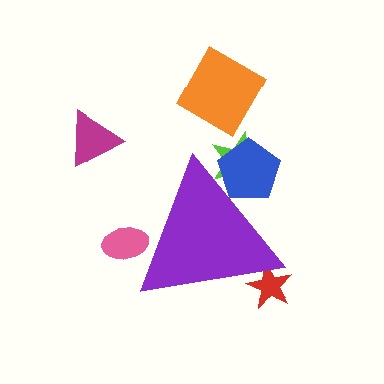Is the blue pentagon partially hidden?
Yes, the blue pentagon is partially hidden behind the purple triangle.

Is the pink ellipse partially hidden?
Yes, the pink ellipse is partially hidden behind the purple triangle.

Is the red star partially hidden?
Yes, the red star is partially hidden behind the purple triangle.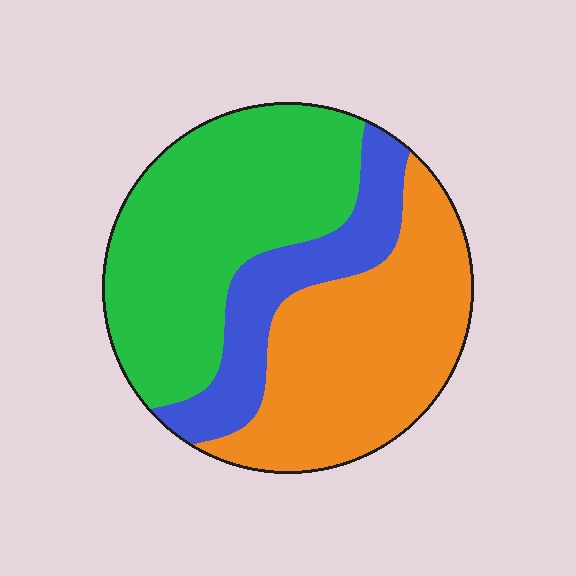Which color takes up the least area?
Blue, at roughly 20%.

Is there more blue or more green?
Green.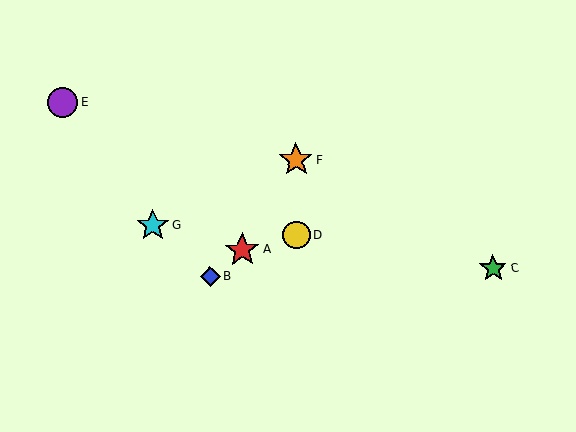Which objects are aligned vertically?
Objects D, F are aligned vertically.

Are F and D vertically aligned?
Yes, both are at x≈296.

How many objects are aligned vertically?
2 objects (D, F) are aligned vertically.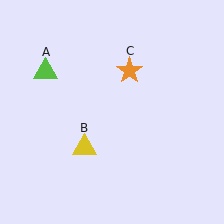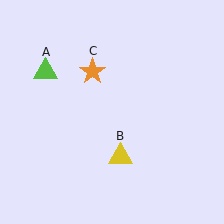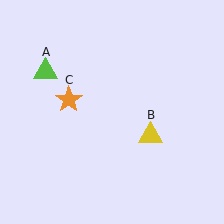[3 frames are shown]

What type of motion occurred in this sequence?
The yellow triangle (object B), orange star (object C) rotated counterclockwise around the center of the scene.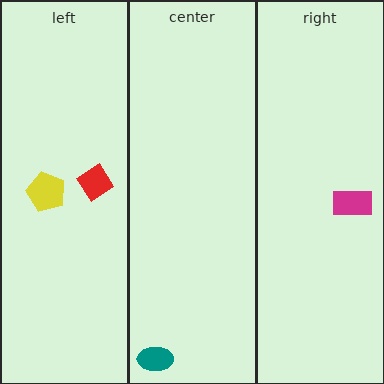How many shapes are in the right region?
1.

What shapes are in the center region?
The teal ellipse.